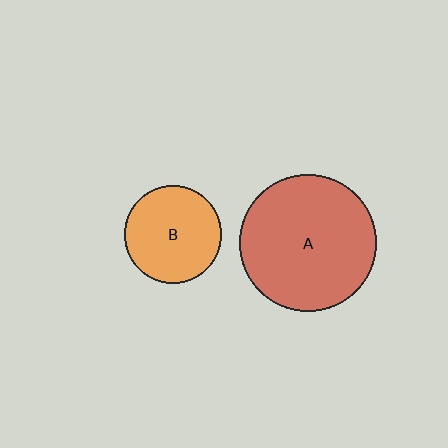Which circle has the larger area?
Circle A (red).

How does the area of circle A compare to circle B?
Approximately 2.0 times.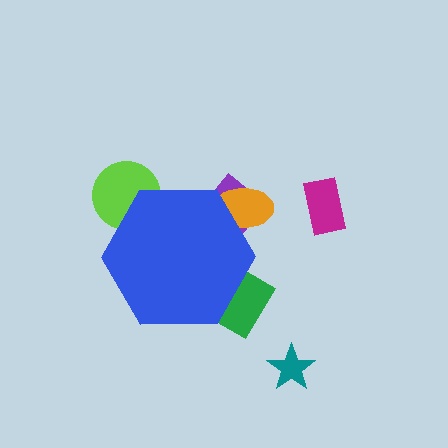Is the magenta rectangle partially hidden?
No, the magenta rectangle is fully visible.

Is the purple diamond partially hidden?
Yes, the purple diamond is partially hidden behind the blue hexagon.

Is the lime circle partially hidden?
Yes, the lime circle is partially hidden behind the blue hexagon.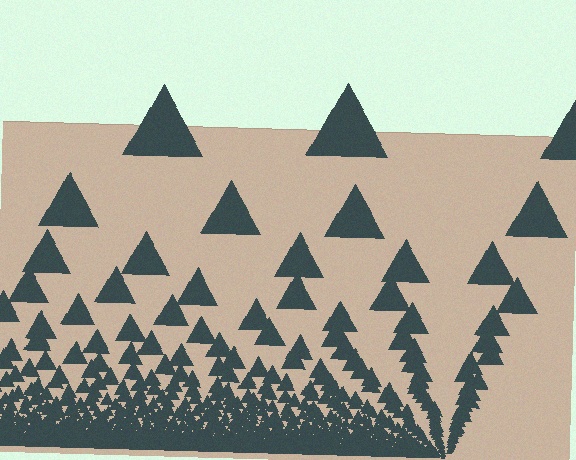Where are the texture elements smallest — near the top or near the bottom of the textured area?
Near the bottom.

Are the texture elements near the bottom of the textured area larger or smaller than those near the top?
Smaller. The gradient is inverted — elements near the bottom are smaller and denser.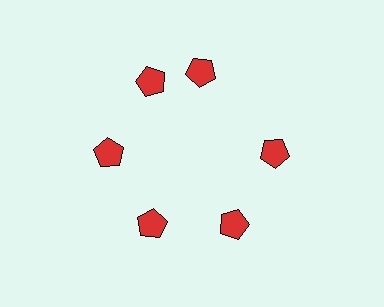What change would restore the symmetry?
The symmetry would be restored by rotating it back into even spacing with its neighbors so that all 6 pentagons sit at equal angles and equal distance from the center.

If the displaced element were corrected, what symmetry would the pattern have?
It would have 6-fold rotational symmetry — the pattern would map onto itself every 60 degrees.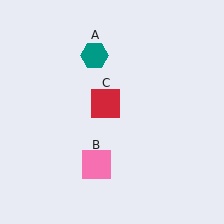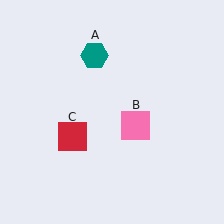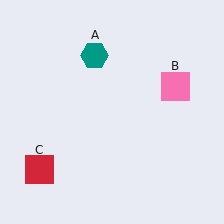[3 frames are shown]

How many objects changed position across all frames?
2 objects changed position: pink square (object B), red square (object C).